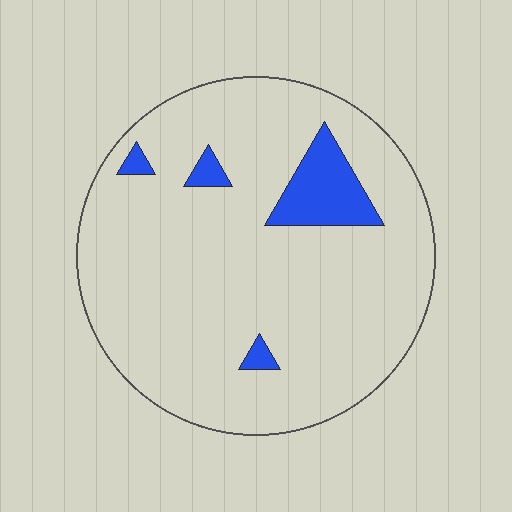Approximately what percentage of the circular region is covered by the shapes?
Approximately 10%.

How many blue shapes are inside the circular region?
4.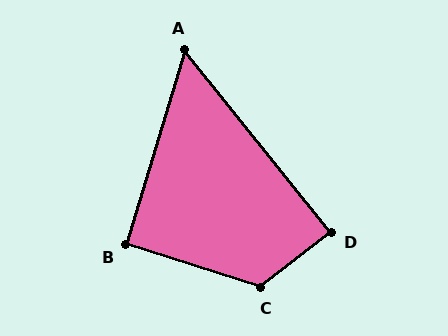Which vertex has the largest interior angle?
C, at approximately 124 degrees.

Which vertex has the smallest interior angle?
A, at approximately 56 degrees.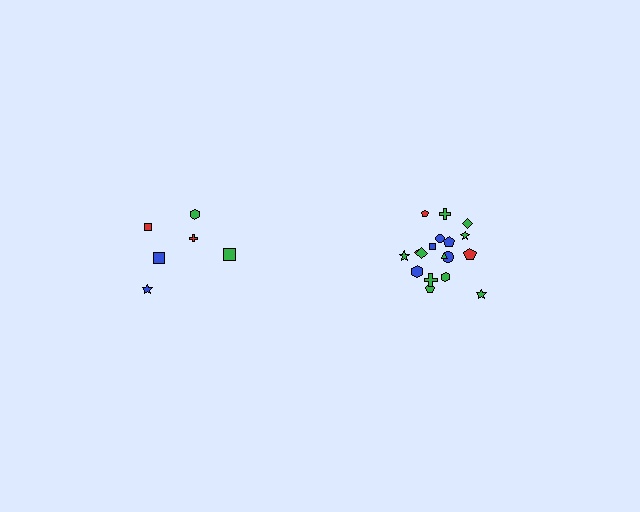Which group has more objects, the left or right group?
The right group.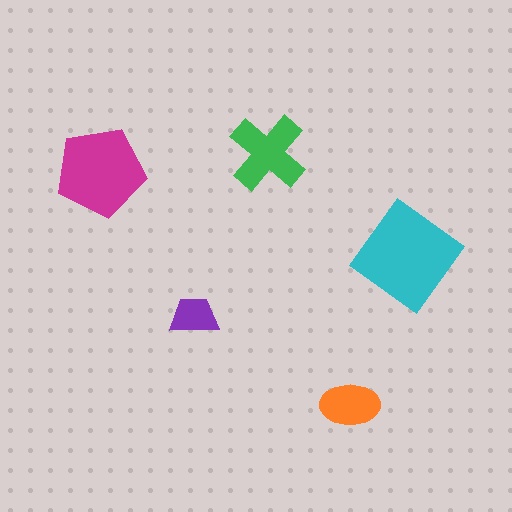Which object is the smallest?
The purple trapezoid.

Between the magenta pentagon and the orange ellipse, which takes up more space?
The magenta pentagon.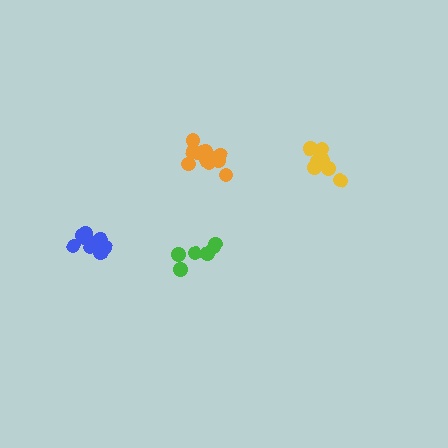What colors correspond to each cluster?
The clusters are colored: orange, yellow, green, blue.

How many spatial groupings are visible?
There are 4 spatial groupings.